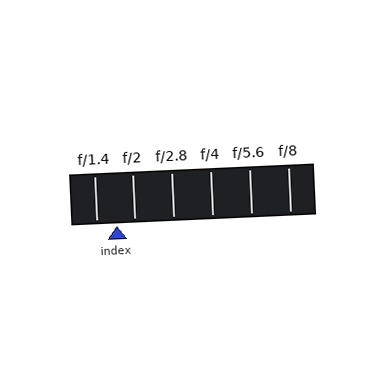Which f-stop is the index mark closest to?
The index mark is closest to f/2.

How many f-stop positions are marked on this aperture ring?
There are 6 f-stop positions marked.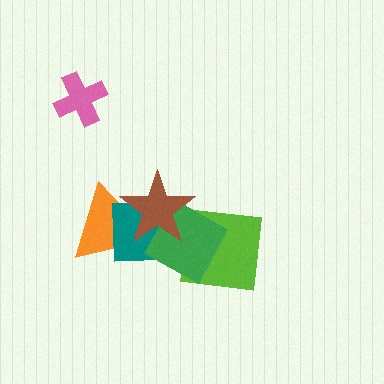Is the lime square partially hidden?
Yes, it is partially covered by another shape.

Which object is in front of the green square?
The brown star is in front of the green square.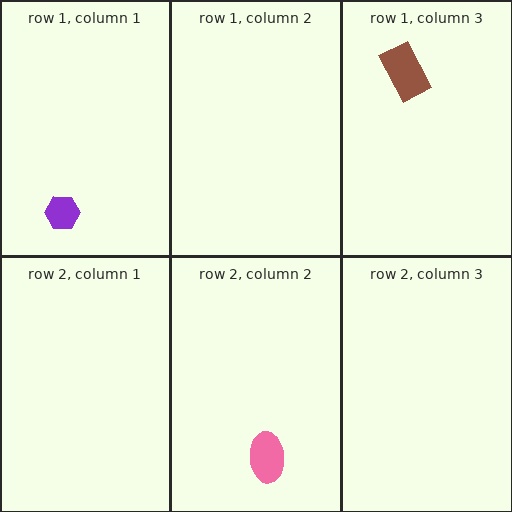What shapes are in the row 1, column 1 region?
The purple hexagon.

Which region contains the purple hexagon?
The row 1, column 1 region.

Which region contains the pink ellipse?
The row 2, column 2 region.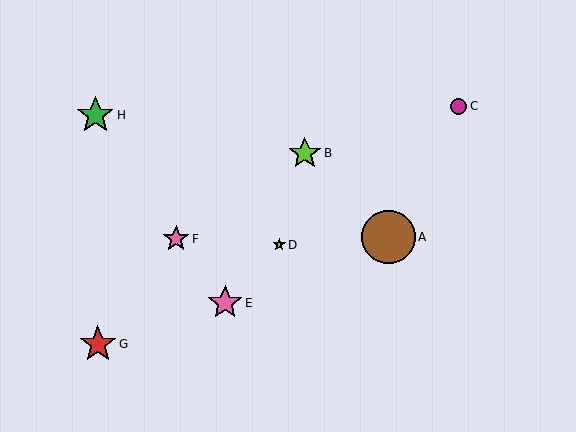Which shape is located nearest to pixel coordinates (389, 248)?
The brown circle (labeled A) at (389, 237) is nearest to that location.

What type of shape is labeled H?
Shape H is a green star.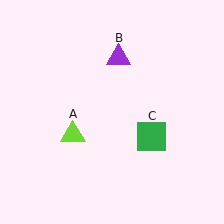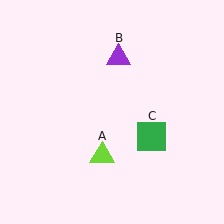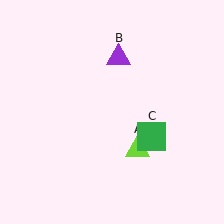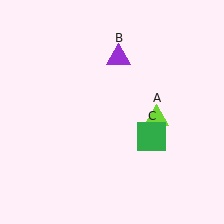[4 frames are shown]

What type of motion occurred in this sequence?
The lime triangle (object A) rotated counterclockwise around the center of the scene.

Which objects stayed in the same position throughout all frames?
Purple triangle (object B) and green square (object C) remained stationary.